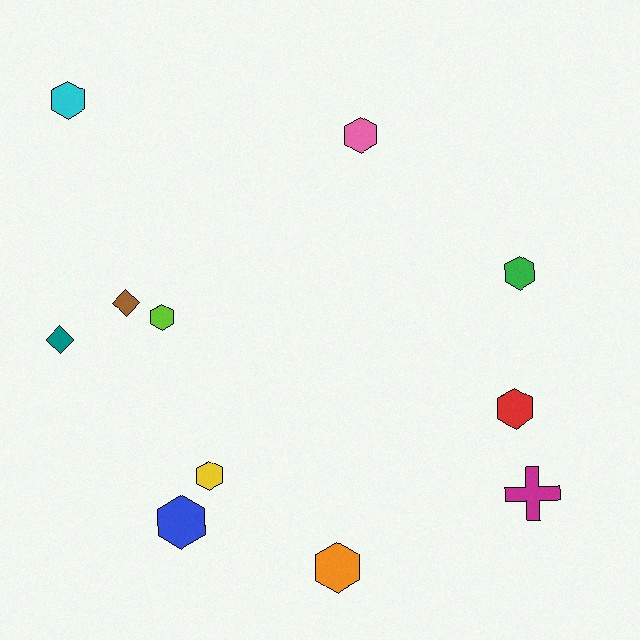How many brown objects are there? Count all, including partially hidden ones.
There is 1 brown object.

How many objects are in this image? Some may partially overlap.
There are 11 objects.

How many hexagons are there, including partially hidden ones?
There are 8 hexagons.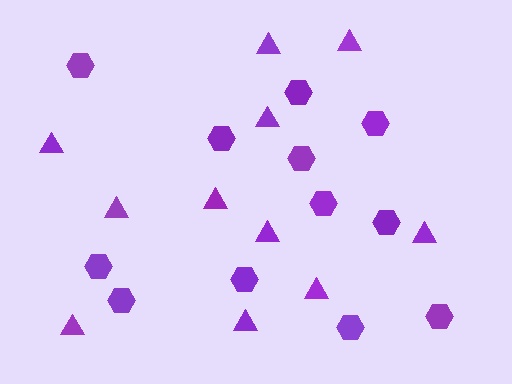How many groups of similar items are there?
There are 2 groups: one group of hexagons (12) and one group of triangles (11).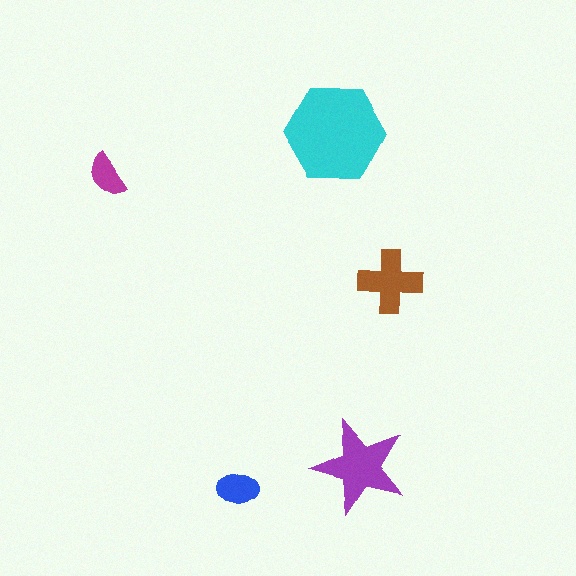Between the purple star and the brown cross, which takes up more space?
The purple star.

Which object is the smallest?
The magenta semicircle.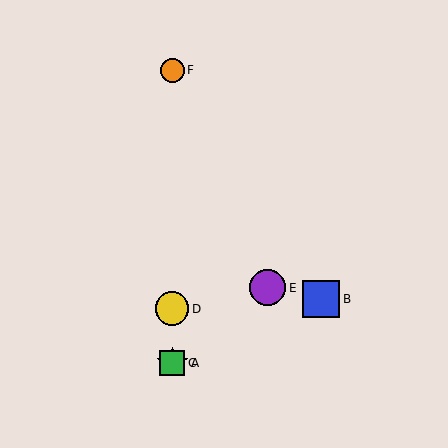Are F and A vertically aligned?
Yes, both are at x≈172.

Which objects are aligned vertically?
Objects A, C, D, F are aligned vertically.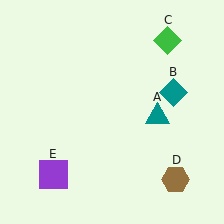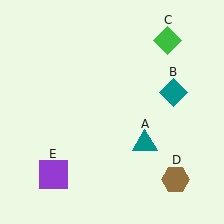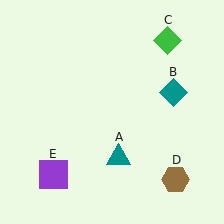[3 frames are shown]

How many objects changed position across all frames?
1 object changed position: teal triangle (object A).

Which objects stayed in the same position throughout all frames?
Teal diamond (object B) and green diamond (object C) and brown hexagon (object D) and purple square (object E) remained stationary.